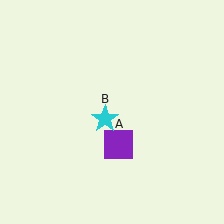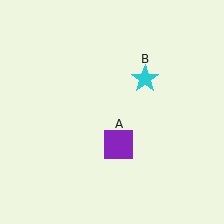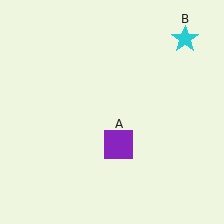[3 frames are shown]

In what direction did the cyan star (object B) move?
The cyan star (object B) moved up and to the right.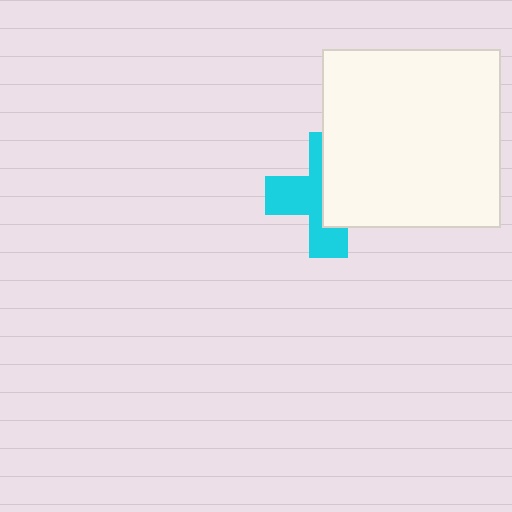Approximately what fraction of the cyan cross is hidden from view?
Roughly 51% of the cyan cross is hidden behind the white square.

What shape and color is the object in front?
The object in front is a white square.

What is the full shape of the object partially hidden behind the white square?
The partially hidden object is a cyan cross.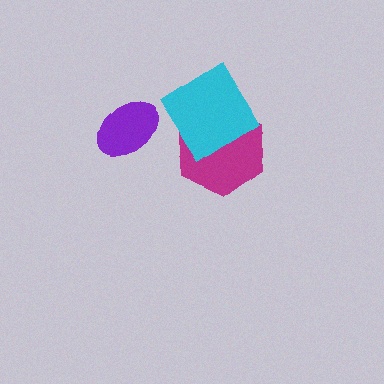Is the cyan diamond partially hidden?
No, no other shape covers it.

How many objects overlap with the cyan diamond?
1 object overlaps with the cyan diamond.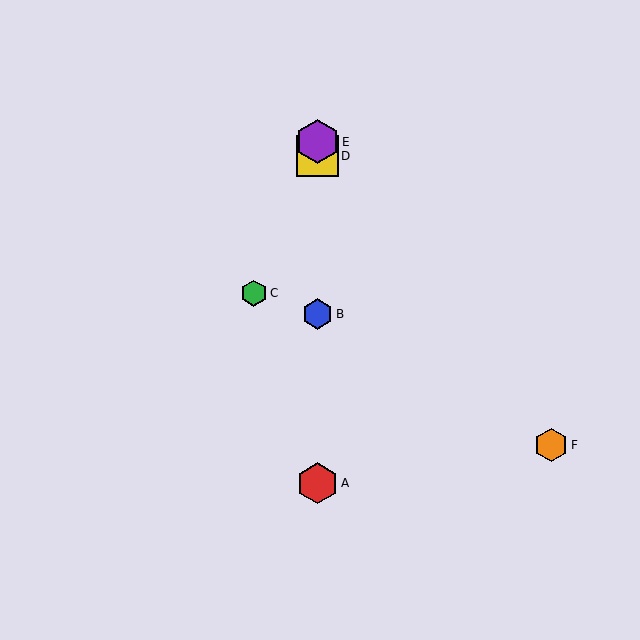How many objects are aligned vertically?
4 objects (A, B, D, E) are aligned vertically.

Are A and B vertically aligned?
Yes, both are at x≈318.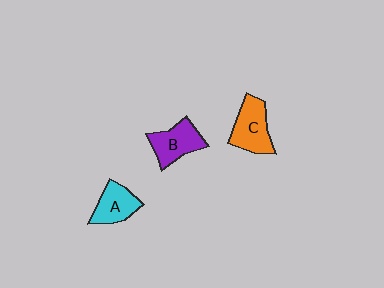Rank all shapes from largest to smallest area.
From largest to smallest: C (orange), B (purple), A (cyan).